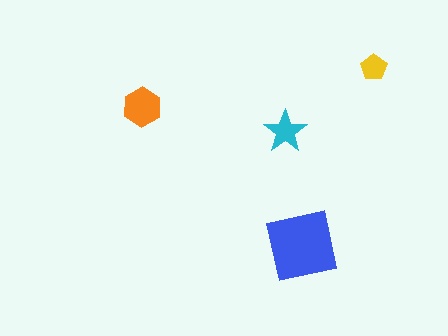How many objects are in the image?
There are 4 objects in the image.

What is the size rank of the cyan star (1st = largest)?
3rd.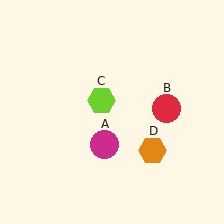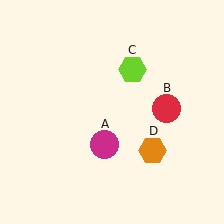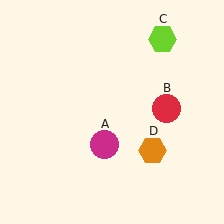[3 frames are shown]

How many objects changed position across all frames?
1 object changed position: lime hexagon (object C).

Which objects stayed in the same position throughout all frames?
Magenta circle (object A) and red circle (object B) and orange hexagon (object D) remained stationary.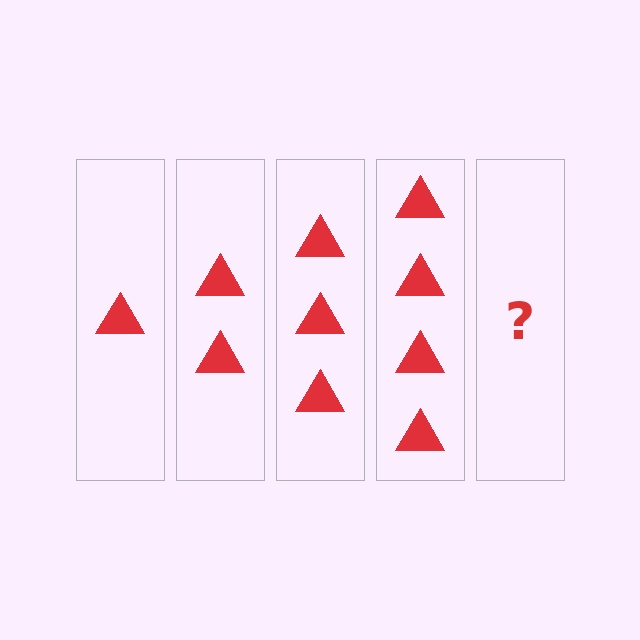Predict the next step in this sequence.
The next step is 5 triangles.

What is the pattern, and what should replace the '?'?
The pattern is that each step adds one more triangle. The '?' should be 5 triangles.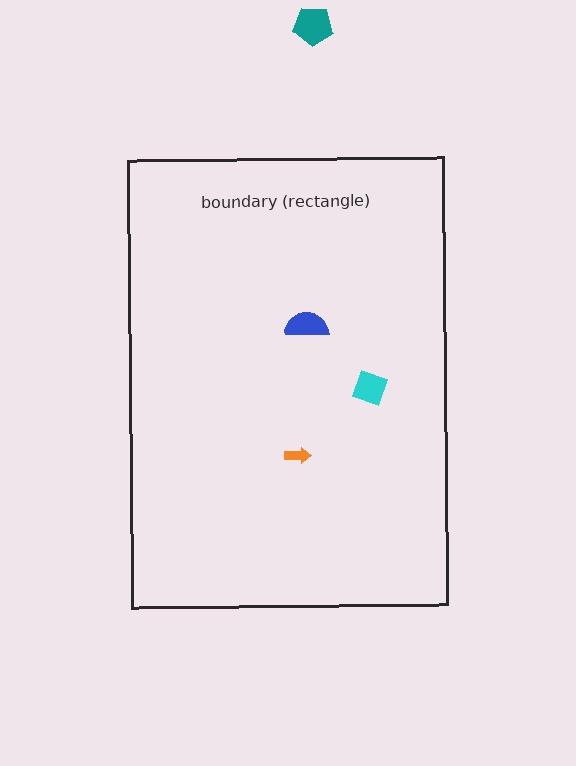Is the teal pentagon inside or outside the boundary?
Outside.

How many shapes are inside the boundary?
3 inside, 1 outside.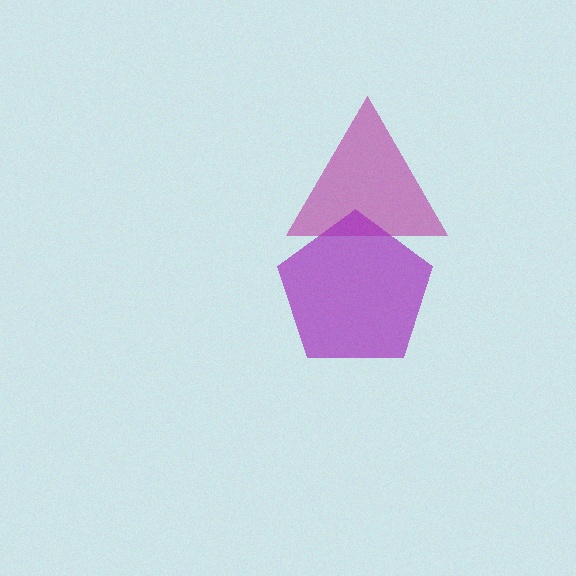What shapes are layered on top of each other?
The layered shapes are: a magenta triangle, a purple pentagon.